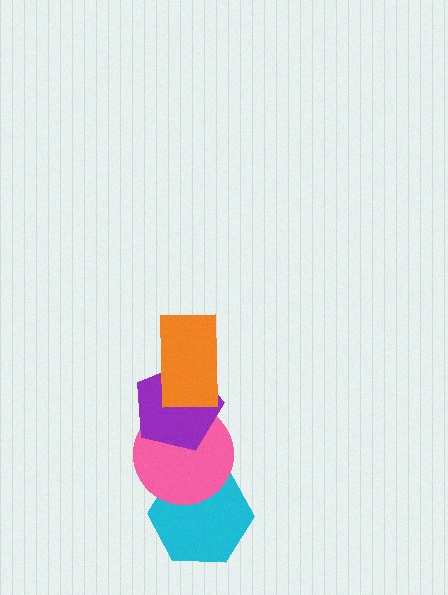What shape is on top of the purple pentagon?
The orange rectangle is on top of the purple pentagon.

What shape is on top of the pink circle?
The purple pentagon is on top of the pink circle.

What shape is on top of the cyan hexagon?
The pink circle is on top of the cyan hexagon.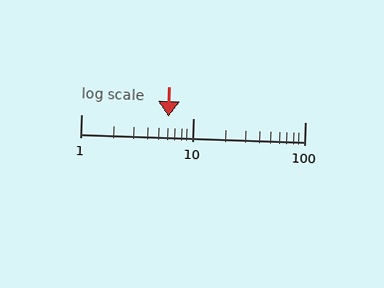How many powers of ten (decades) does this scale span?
The scale spans 2 decades, from 1 to 100.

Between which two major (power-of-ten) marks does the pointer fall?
The pointer is between 1 and 10.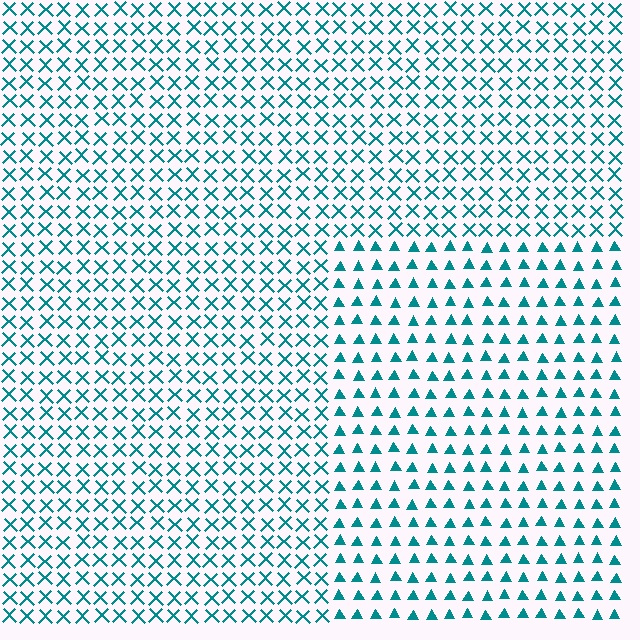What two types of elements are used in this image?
The image uses triangles inside the rectangle region and X marks outside it.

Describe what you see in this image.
The image is filled with small teal elements arranged in a uniform grid. A rectangle-shaped region contains triangles, while the surrounding area contains X marks. The boundary is defined purely by the change in element shape.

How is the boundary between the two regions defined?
The boundary is defined by a change in element shape: triangles inside vs. X marks outside. All elements share the same color and spacing.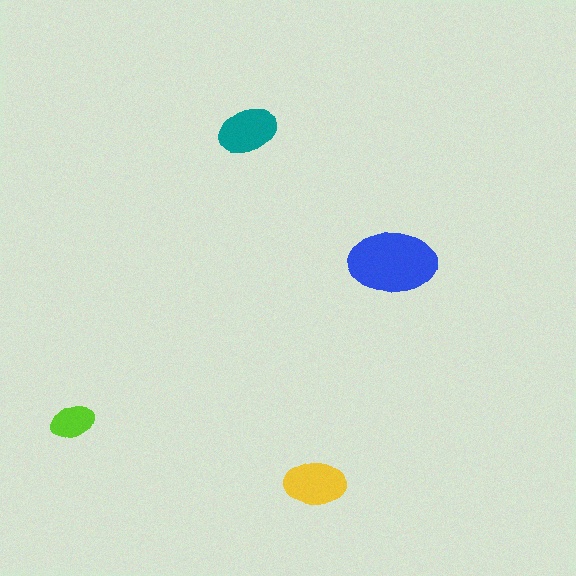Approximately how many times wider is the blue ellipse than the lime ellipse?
About 2 times wider.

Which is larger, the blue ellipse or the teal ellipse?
The blue one.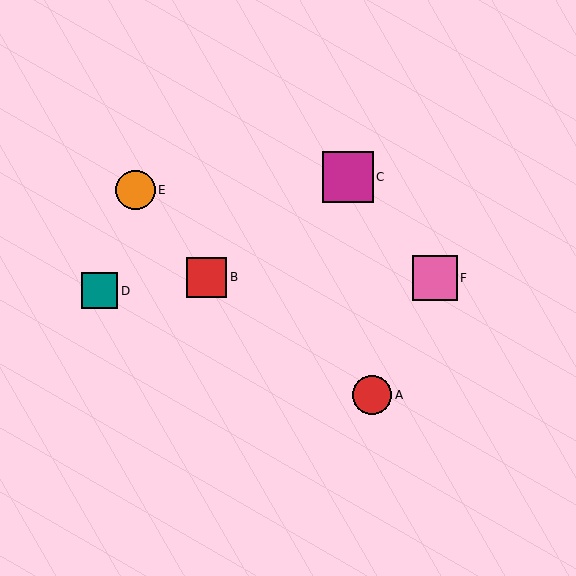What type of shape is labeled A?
Shape A is a red circle.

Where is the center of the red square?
The center of the red square is at (207, 277).